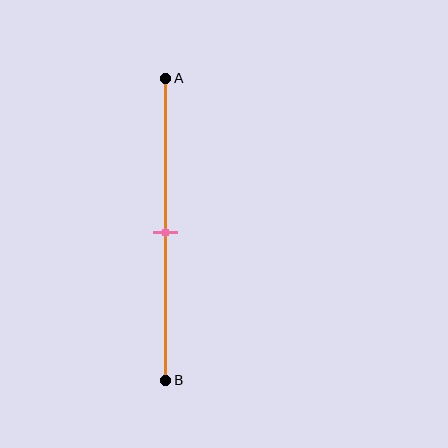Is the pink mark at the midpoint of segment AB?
Yes, the mark is approximately at the midpoint.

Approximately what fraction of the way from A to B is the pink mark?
The pink mark is approximately 50% of the way from A to B.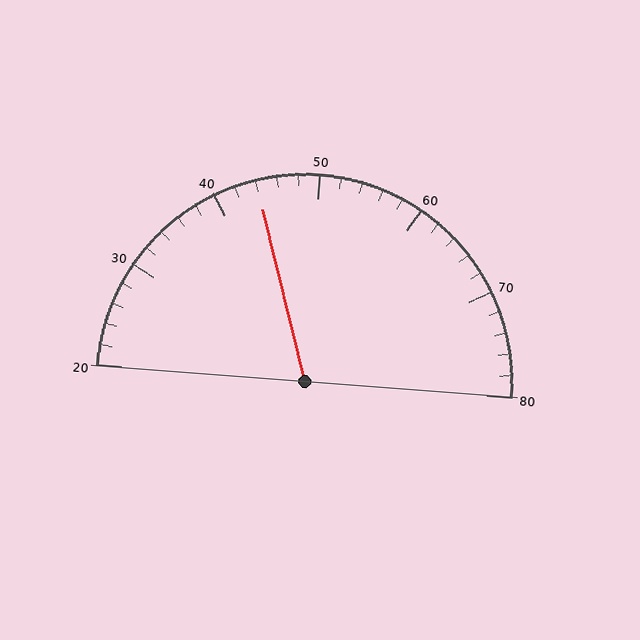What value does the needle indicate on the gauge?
The needle indicates approximately 44.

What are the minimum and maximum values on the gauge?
The gauge ranges from 20 to 80.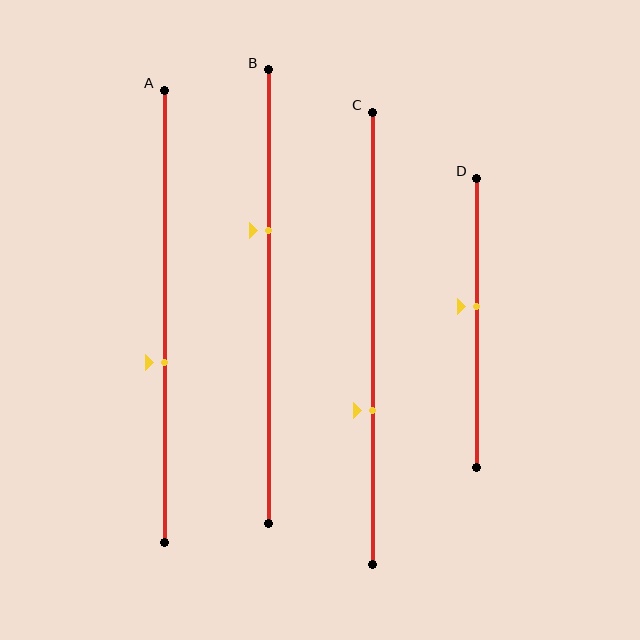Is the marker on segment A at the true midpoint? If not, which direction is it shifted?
No, the marker on segment A is shifted downward by about 10% of the segment length.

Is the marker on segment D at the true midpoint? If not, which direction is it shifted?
No, the marker on segment D is shifted upward by about 6% of the segment length.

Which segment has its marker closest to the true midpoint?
Segment D has its marker closest to the true midpoint.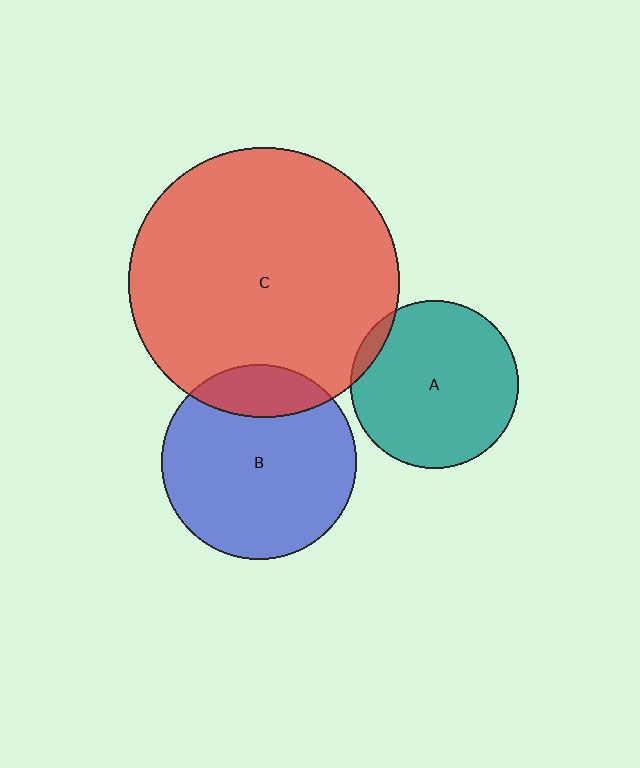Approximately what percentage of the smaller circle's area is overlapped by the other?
Approximately 20%.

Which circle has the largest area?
Circle C (red).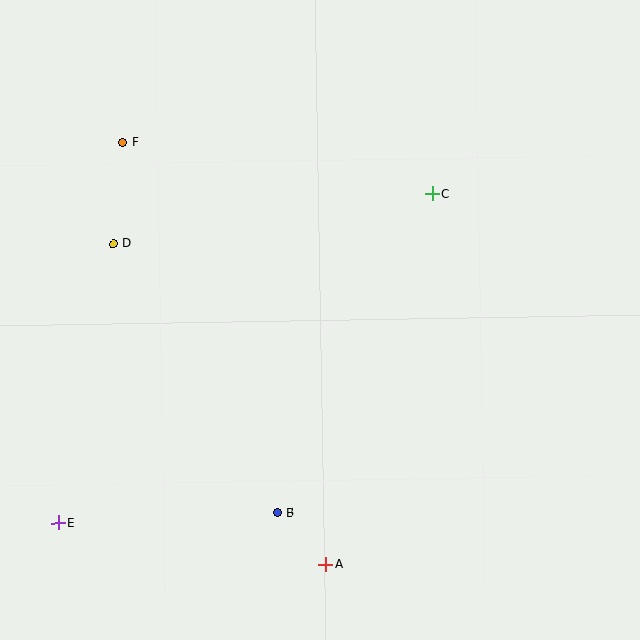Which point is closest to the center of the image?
Point C at (432, 194) is closest to the center.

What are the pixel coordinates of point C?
Point C is at (432, 194).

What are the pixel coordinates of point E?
Point E is at (58, 523).